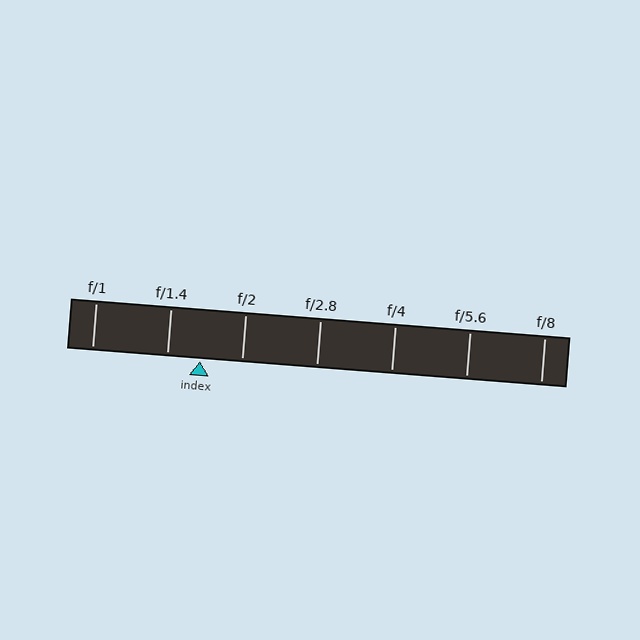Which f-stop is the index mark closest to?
The index mark is closest to f/1.4.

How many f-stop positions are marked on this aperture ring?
There are 7 f-stop positions marked.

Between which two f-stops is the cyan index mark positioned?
The index mark is between f/1.4 and f/2.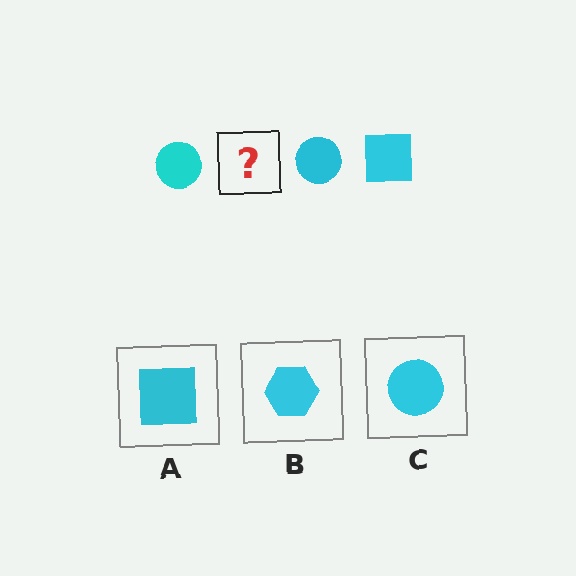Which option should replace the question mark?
Option A.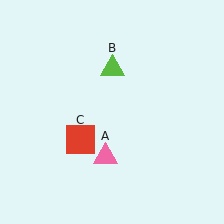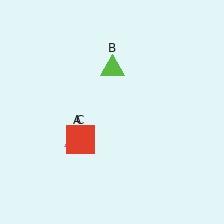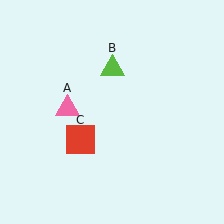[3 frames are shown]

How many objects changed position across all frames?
1 object changed position: pink triangle (object A).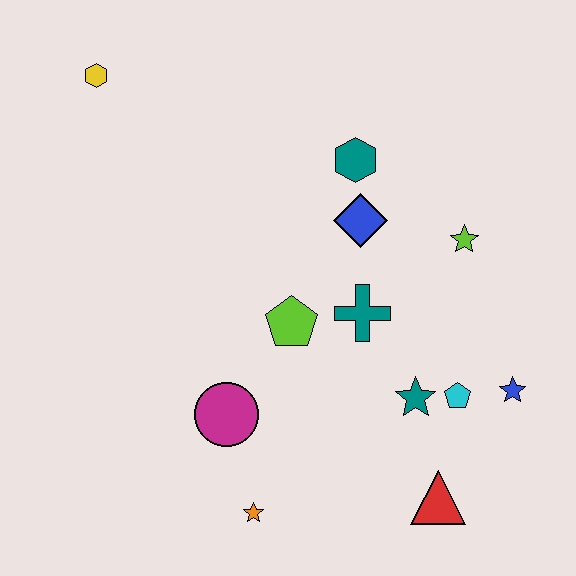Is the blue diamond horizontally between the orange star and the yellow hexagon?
No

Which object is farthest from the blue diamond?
The orange star is farthest from the blue diamond.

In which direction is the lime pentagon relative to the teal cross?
The lime pentagon is to the left of the teal cross.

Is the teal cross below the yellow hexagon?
Yes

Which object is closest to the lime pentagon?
The teal cross is closest to the lime pentagon.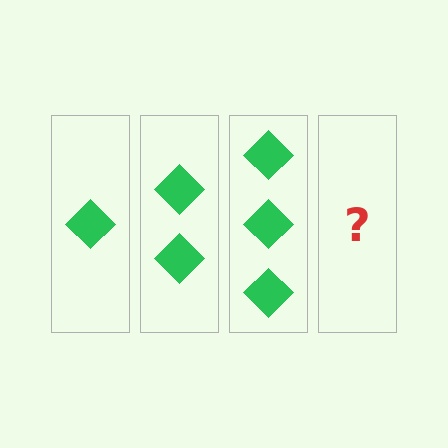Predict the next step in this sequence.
The next step is 4 diamonds.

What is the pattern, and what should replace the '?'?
The pattern is that each step adds one more diamond. The '?' should be 4 diamonds.